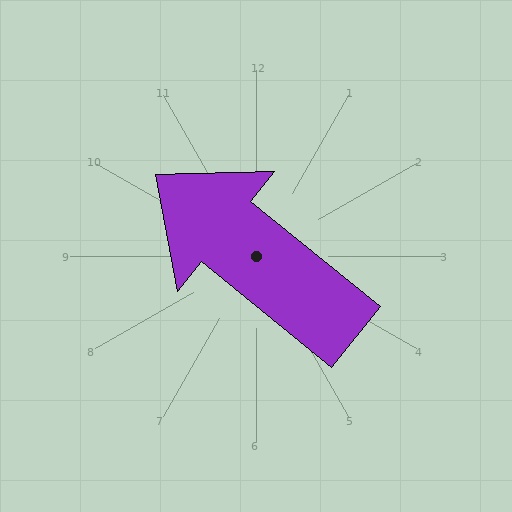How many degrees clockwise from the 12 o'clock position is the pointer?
Approximately 309 degrees.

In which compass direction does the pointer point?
Northwest.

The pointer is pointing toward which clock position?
Roughly 10 o'clock.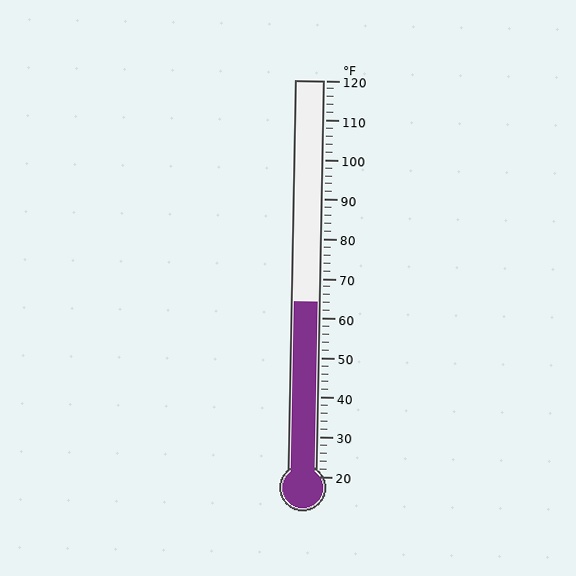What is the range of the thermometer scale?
The thermometer scale ranges from 20°F to 120°F.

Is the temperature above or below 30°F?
The temperature is above 30°F.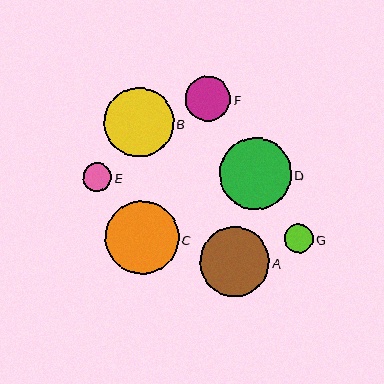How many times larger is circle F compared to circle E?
Circle F is approximately 1.6 times the size of circle E.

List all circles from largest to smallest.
From largest to smallest: C, D, A, B, F, G, E.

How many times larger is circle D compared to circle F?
Circle D is approximately 1.6 times the size of circle F.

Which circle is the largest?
Circle C is the largest with a size of approximately 74 pixels.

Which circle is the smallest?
Circle E is the smallest with a size of approximately 29 pixels.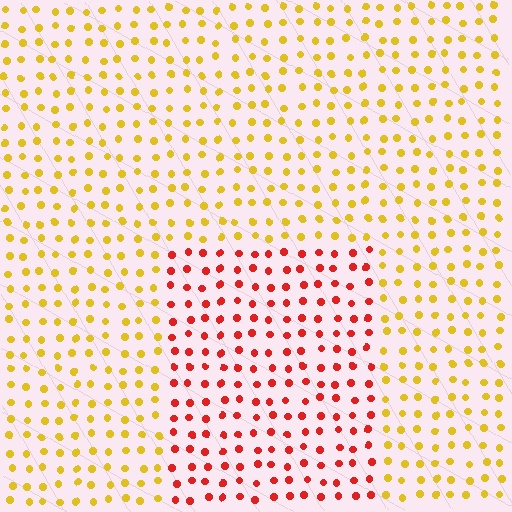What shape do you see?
I see a rectangle.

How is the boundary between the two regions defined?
The boundary is defined purely by a slight shift in hue (about 51 degrees). Spacing, size, and orientation are identical on both sides.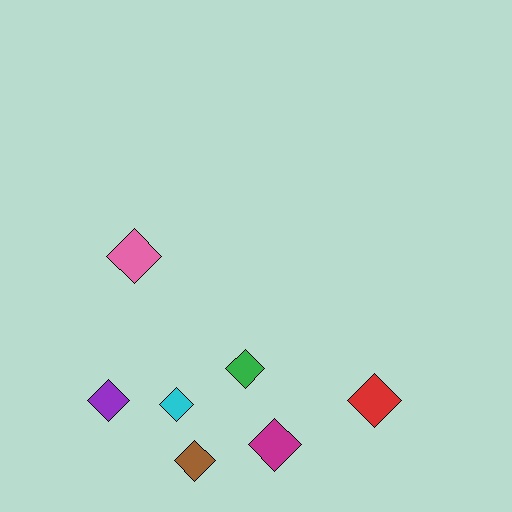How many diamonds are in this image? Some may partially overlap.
There are 7 diamonds.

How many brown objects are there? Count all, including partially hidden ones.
There is 1 brown object.